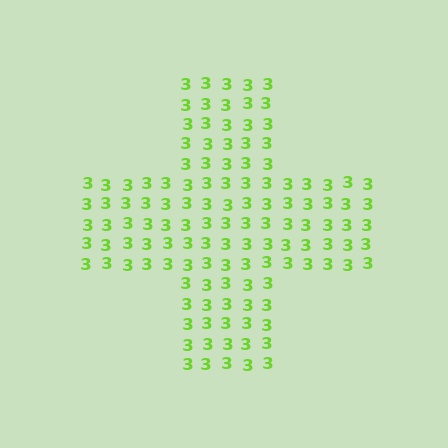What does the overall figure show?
The overall figure shows a cross.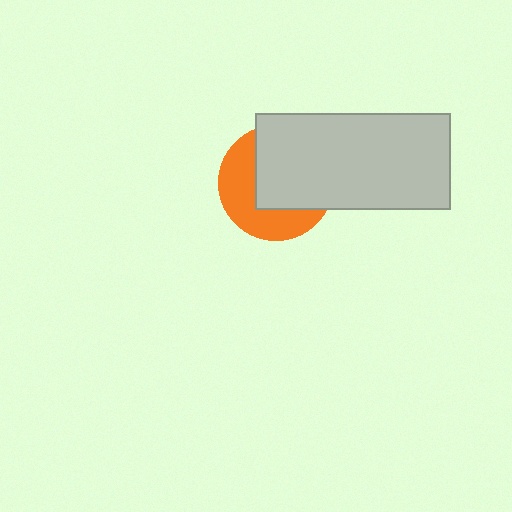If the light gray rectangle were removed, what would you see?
You would see the complete orange circle.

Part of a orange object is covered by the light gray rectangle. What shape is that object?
It is a circle.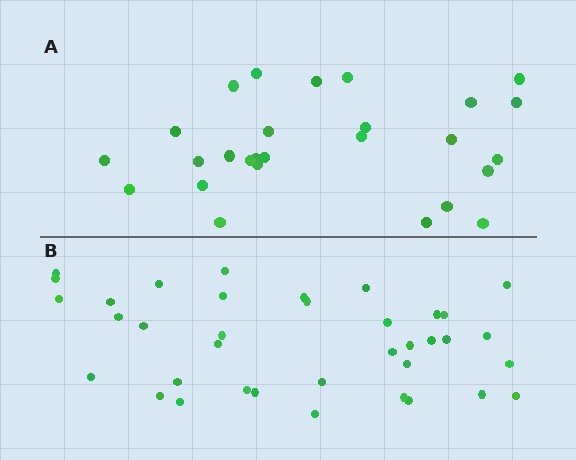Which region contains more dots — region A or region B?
Region B (the bottom region) has more dots.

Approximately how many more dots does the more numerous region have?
Region B has roughly 10 or so more dots than region A.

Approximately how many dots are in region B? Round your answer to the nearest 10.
About 40 dots. (The exact count is 37, which rounds to 40.)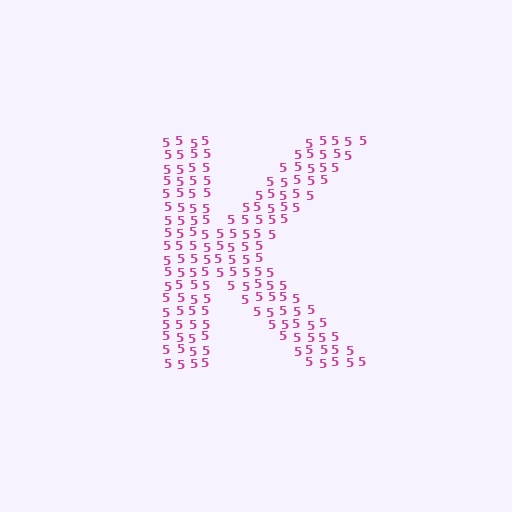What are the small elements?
The small elements are digit 5's.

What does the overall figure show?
The overall figure shows the letter K.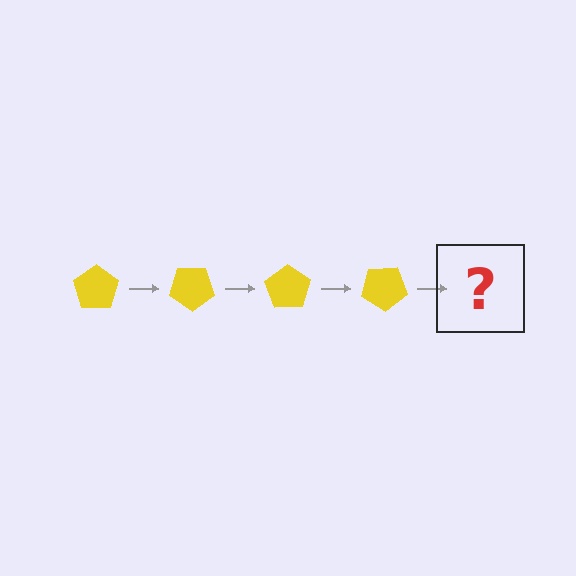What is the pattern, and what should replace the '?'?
The pattern is that the pentagon rotates 35 degrees each step. The '?' should be a yellow pentagon rotated 140 degrees.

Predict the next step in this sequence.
The next step is a yellow pentagon rotated 140 degrees.